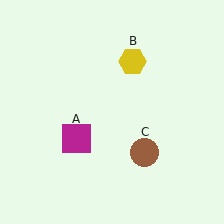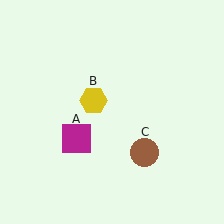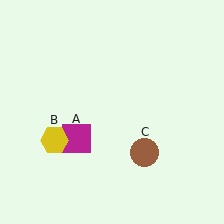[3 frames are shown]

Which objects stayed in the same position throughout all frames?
Magenta square (object A) and brown circle (object C) remained stationary.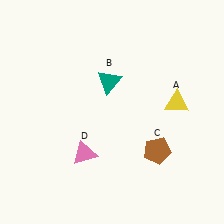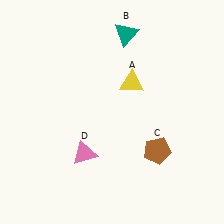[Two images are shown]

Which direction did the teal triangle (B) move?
The teal triangle (B) moved up.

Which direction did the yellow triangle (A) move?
The yellow triangle (A) moved left.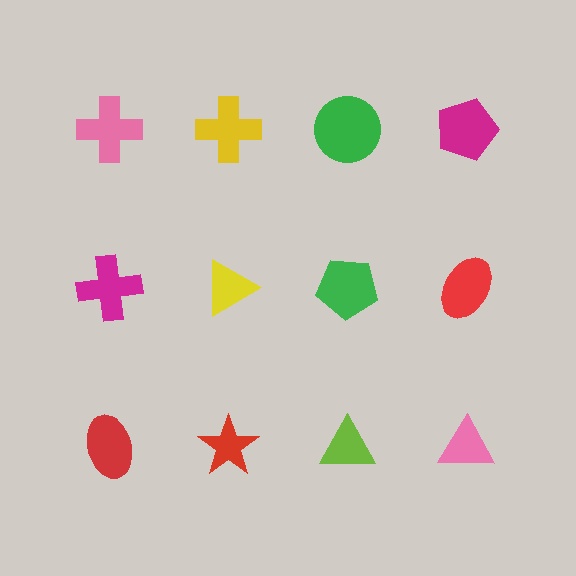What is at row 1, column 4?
A magenta pentagon.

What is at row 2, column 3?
A green pentagon.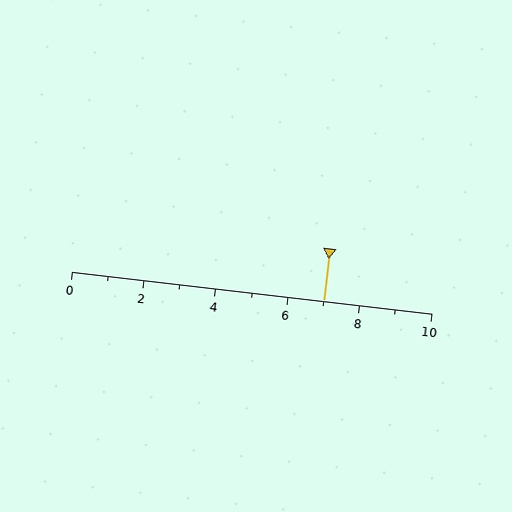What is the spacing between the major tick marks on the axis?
The major ticks are spaced 2 apart.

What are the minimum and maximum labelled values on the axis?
The axis runs from 0 to 10.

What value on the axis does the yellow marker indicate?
The marker indicates approximately 7.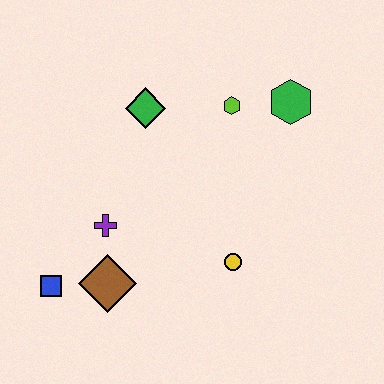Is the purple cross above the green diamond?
No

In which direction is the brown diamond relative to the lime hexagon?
The brown diamond is below the lime hexagon.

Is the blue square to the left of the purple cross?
Yes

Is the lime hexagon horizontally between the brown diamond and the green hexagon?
Yes